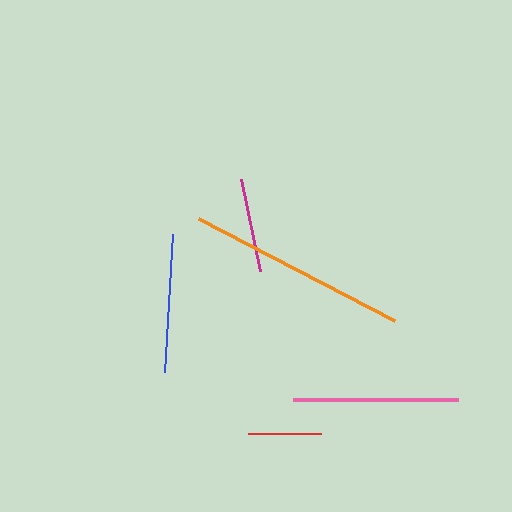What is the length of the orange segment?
The orange segment is approximately 222 pixels long.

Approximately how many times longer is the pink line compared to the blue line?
The pink line is approximately 1.2 times the length of the blue line.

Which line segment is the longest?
The orange line is the longest at approximately 222 pixels.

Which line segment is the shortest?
The red line is the shortest at approximately 73 pixels.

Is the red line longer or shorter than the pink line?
The pink line is longer than the red line.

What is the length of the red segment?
The red segment is approximately 73 pixels long.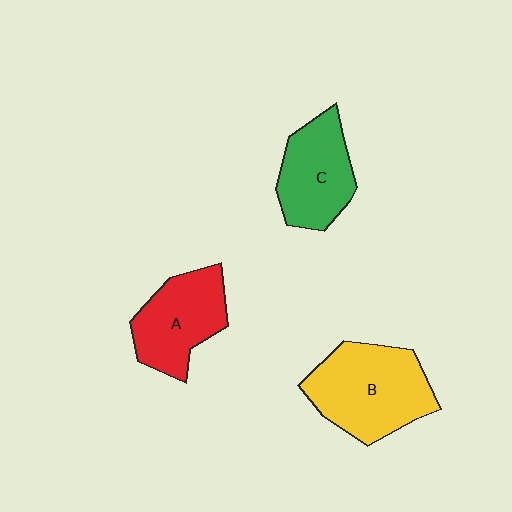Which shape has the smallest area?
Shape C (green).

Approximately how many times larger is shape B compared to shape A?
Approximately 1.3 times.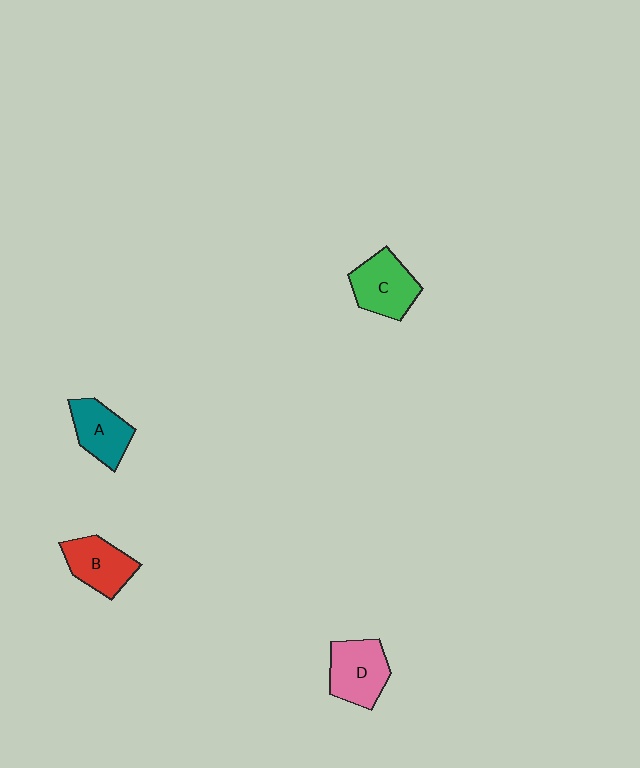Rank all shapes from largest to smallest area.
From largest to smallest: D (pink), C (green), B (red), A (teal).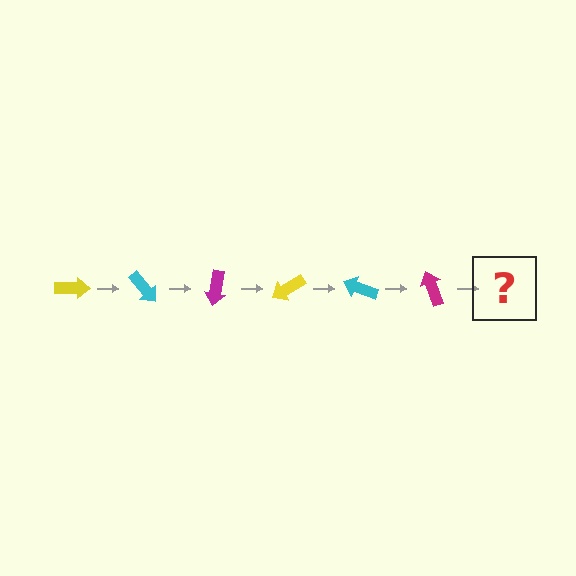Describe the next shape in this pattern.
It should be a yellow arrow, rotated 300 degrees from the start.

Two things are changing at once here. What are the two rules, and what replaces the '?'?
The two rules are that it rotates 50 degrees each step and the color cycles through yellow, cyan, and magenta. The '?' should be a yellow arrow, rotated 300 degrees from the start.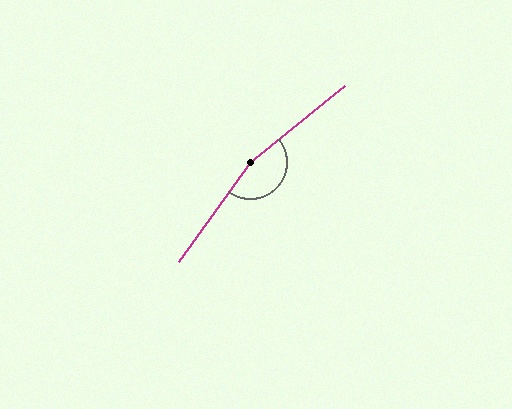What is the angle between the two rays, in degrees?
Approximately 165 degrees.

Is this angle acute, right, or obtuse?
It is obtuse.